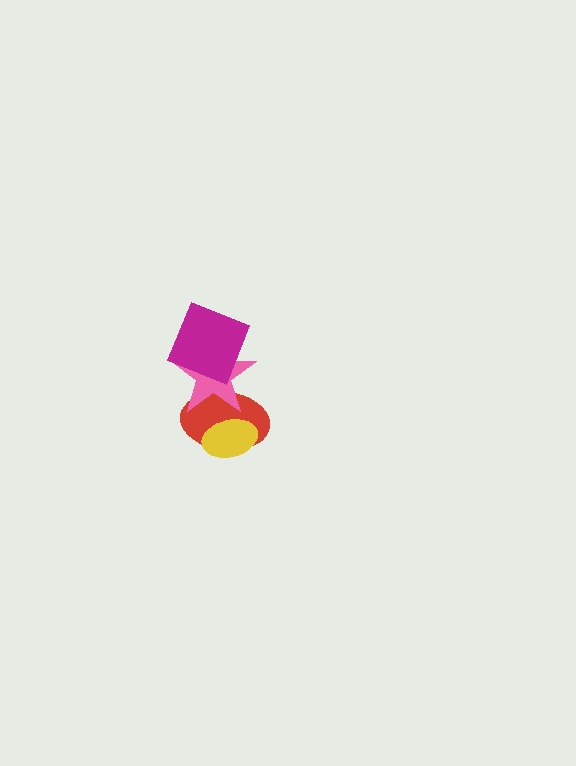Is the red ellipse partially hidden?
Yes, it is partially covered by another shape.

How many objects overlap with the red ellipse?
2 objects overlap with the red ellipse.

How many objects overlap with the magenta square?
1 object overlaps with the magenta square.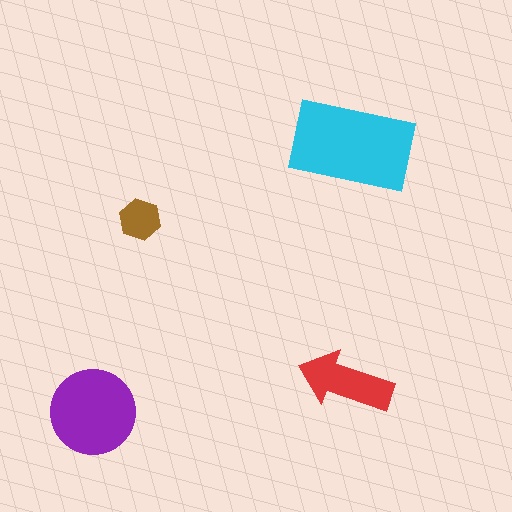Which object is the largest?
The cyan rectangle.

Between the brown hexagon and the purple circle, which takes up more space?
The purple circle.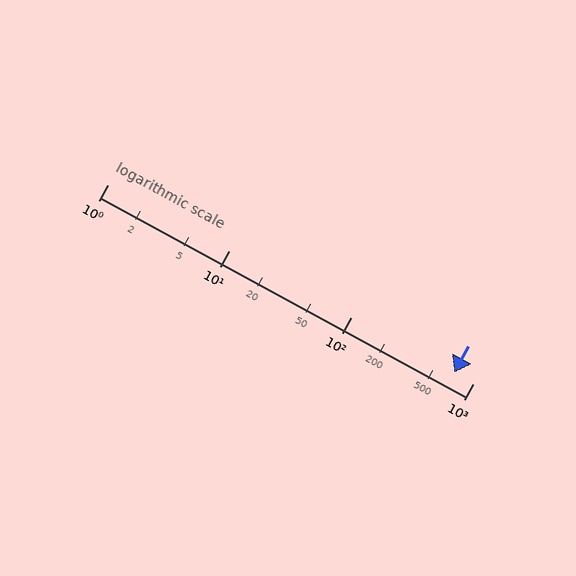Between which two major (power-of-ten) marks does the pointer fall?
The pointer is between 100 and 1000.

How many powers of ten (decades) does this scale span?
The scale spans 3 decades, from 1 to 1000.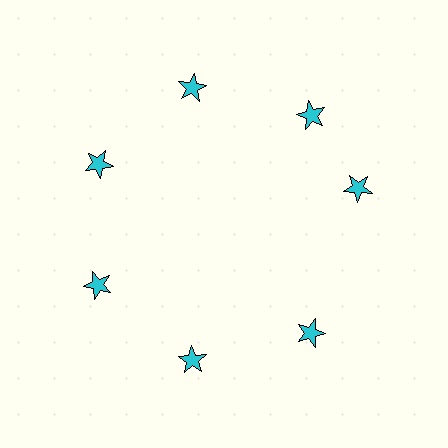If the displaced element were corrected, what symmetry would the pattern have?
It would have 7-fold rotational symmetry — the pattern would map onto itself every 51 degrees.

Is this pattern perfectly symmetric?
No. The 7 cyan stars are arranged in a ring, but one element near the 3 o'clock position is rotated out of alignment along the ring, breaking the 7-fold rotational symmetry.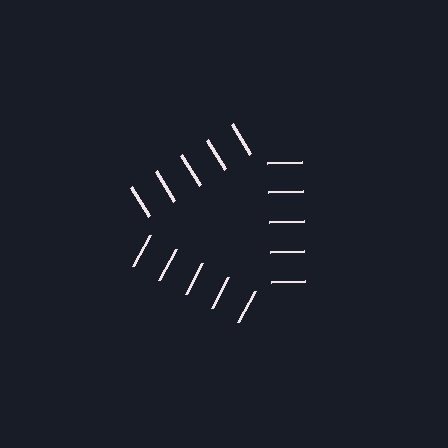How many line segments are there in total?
15 — 5 along each of the 3 edges.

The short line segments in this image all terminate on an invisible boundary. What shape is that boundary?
An illusory triangle — the line segments terminate on its edges but no continuous stroke is drawn.